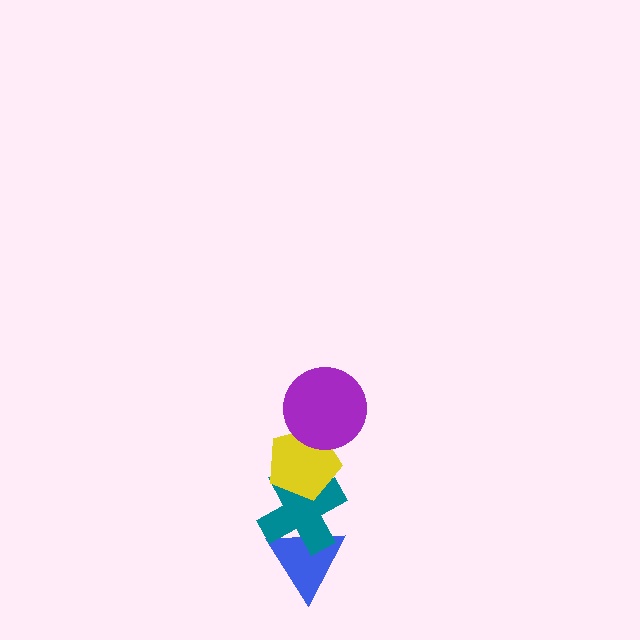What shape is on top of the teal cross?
The yellow pentagon is on top of the teal cross.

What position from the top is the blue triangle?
The blue triangle is 4th from the top.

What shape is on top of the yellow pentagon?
The purple circle is on top of the yellow pentagon.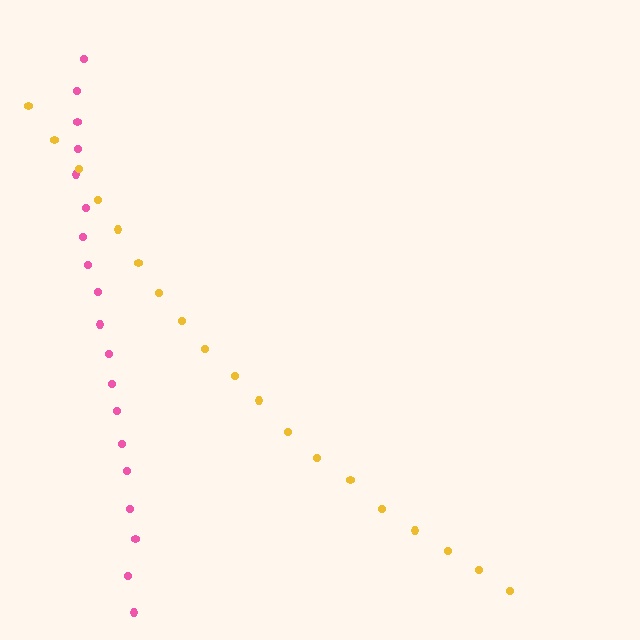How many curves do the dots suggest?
There are 2 distinct paths.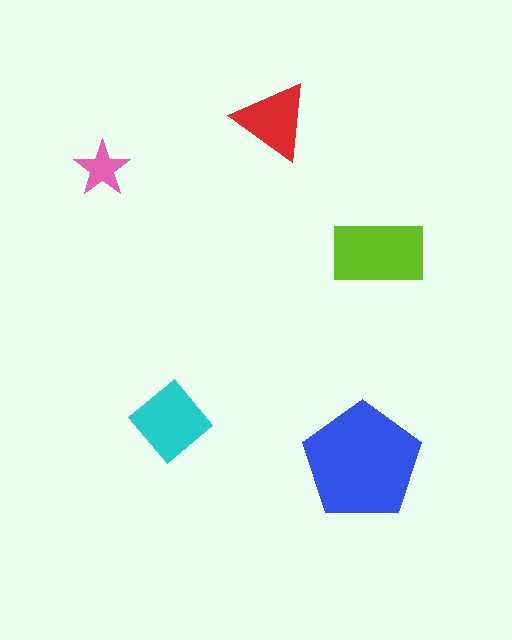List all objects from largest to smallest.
The blue pentagon, the lime rectangle, the cyan diamond, the red triangle, the pink star.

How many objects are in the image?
There are 5 objects in the image.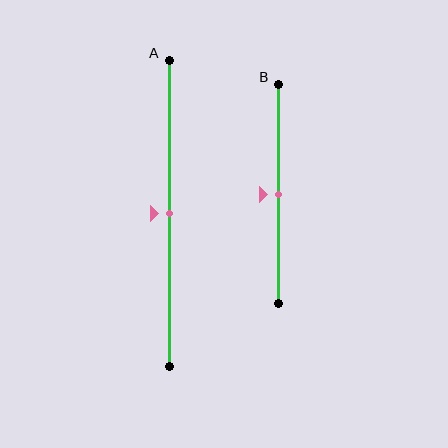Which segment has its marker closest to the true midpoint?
Segment A has its marker closest to the true midpoint.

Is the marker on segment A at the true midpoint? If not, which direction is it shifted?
Yes, the marker on segment A is at the true midpoint.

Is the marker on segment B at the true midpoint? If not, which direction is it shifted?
Yes, the marker on segment B is at the true midpoint.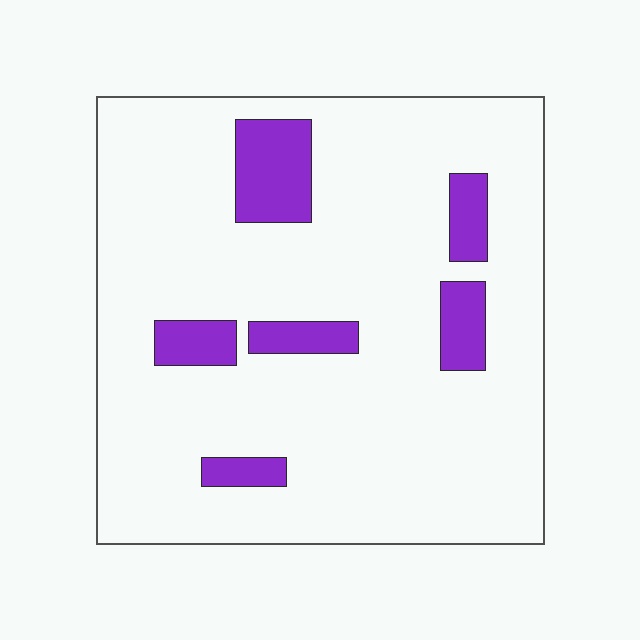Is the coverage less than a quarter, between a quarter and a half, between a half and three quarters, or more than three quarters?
Less than a quarter.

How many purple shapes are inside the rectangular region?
6.